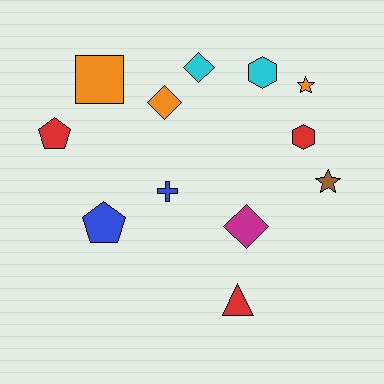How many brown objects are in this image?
There is 1 brown object.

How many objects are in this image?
There are 12 objects.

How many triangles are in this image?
There is 1 triangle.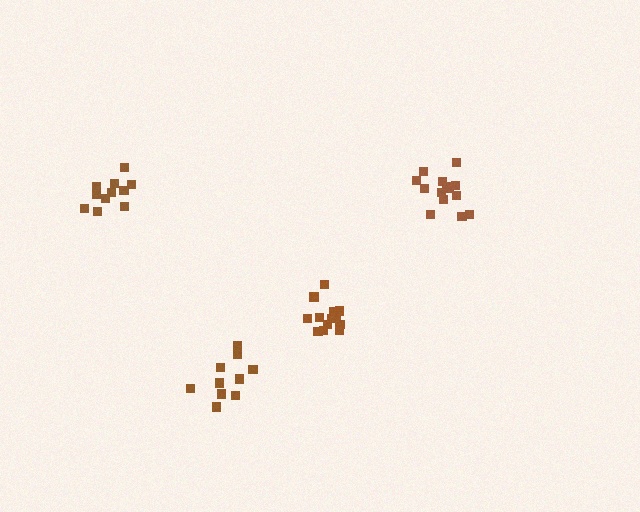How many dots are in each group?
Group 1: 14 dots, Group 2: 10 dots, Group 3: 11 dots, Group 4: 13 dots (48 total).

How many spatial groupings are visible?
There are 4 spatial groupings.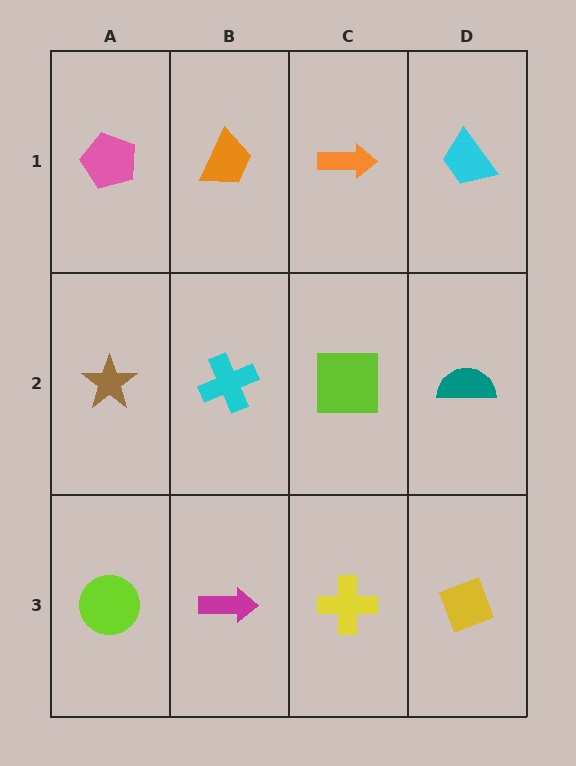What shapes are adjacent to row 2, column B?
An orange trapezoid (row 1, column B), a magenta arrow (row 3, column B), a brown star (row 2, column A), a lime square (row 2, column C).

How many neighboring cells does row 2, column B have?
4.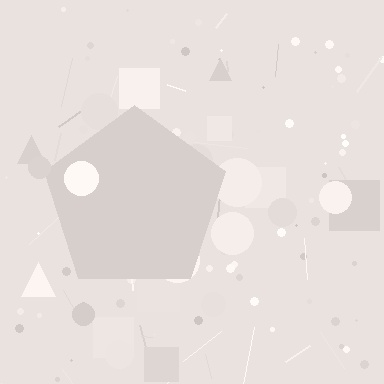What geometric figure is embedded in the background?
A pentagon is embedded in the background.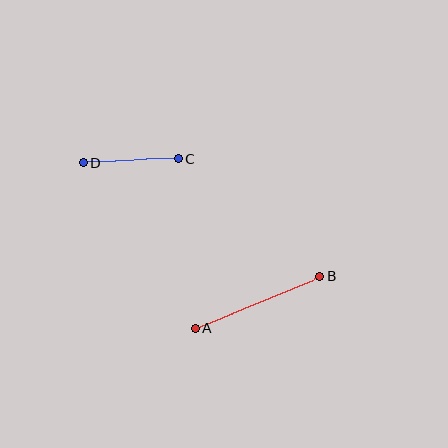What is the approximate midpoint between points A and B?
The midpoint is at approximately (257, 303) pixels.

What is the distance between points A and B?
The distance is approximately 136 pixels.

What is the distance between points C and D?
The distance is approximately 95 pixels.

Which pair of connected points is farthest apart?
Points A and B are farthest apart.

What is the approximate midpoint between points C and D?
The midpoint is at approximately (130, 161) pixels.